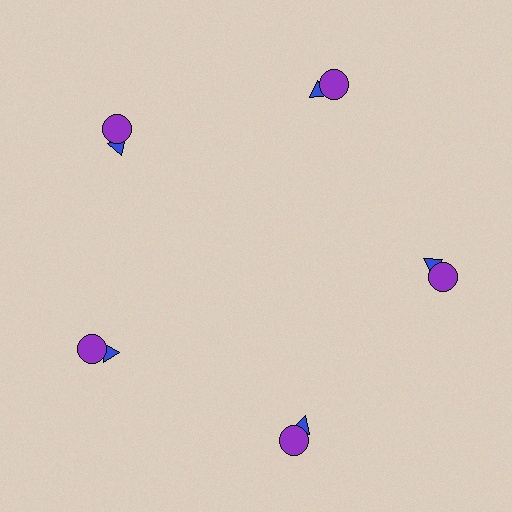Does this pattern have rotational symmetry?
Yes, this pattern has 5-fold rotational symmetry. It looks the same after rotating 72 degrees around the center.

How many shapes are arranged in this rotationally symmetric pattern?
There are 10 shapes, arranged in 5 groups of 2.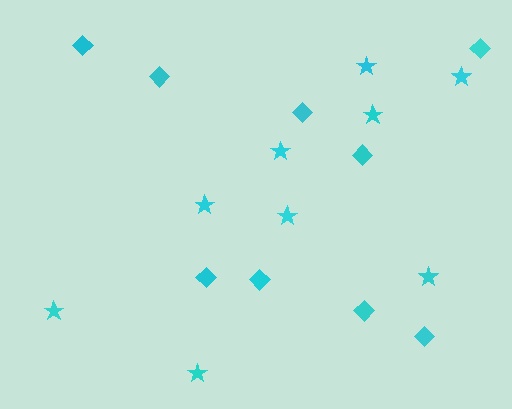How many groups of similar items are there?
There are 2 groups: one group of diamonds (9) and one group of stars (9).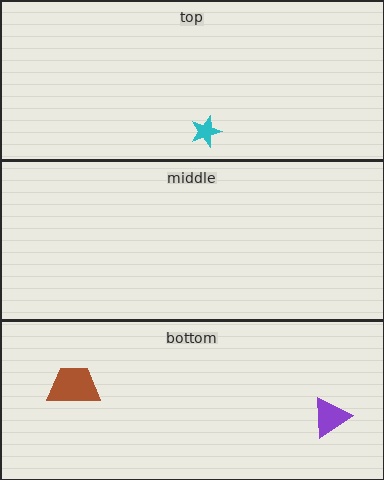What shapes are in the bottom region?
The brown trapezoid, the purple triangle.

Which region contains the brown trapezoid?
The bottom region.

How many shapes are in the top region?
1.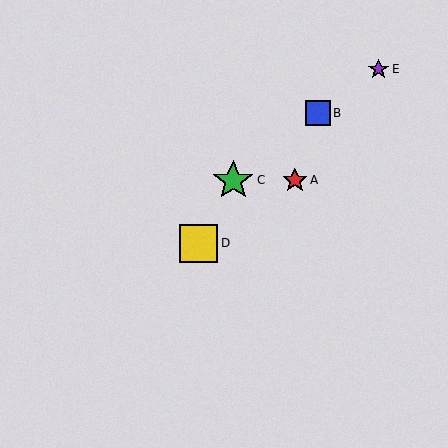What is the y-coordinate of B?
Object B is at y≈113.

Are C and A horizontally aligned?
Yes, both are at y≈180.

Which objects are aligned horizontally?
Objects A, C are aligned horizontally.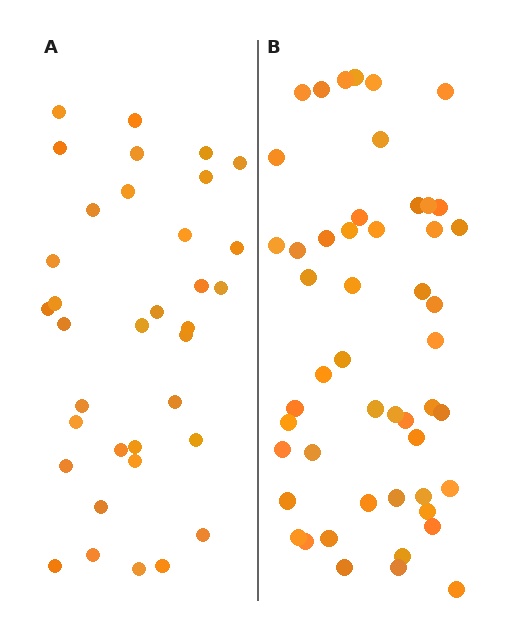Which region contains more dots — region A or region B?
Region B (the right region) has more dots.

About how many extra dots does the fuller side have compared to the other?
Region B has approximately 15 more dots than region A.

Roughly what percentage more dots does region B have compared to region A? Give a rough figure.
About 45% more.